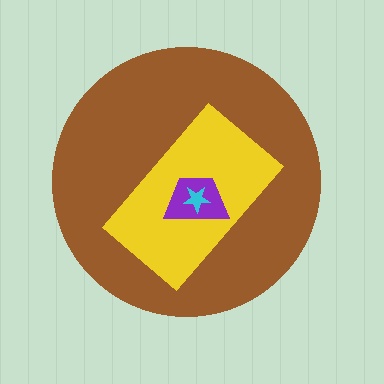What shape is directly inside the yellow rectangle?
The purple trapezoid.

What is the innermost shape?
The cyan star.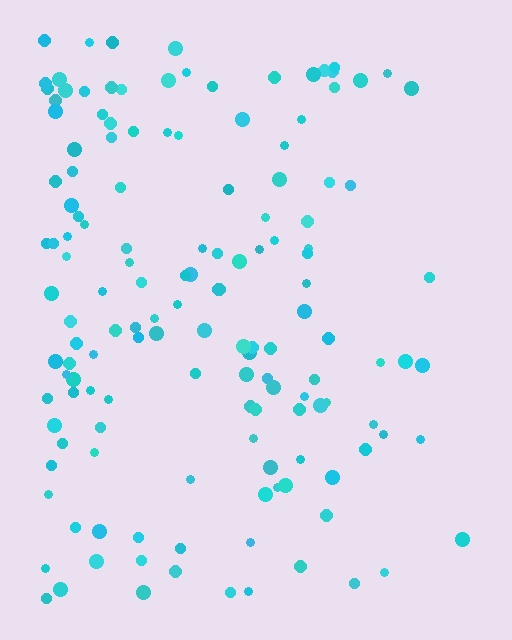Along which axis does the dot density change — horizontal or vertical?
Horizontal.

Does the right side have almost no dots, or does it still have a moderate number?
Still a moderate number, just noticeably fewer than the left.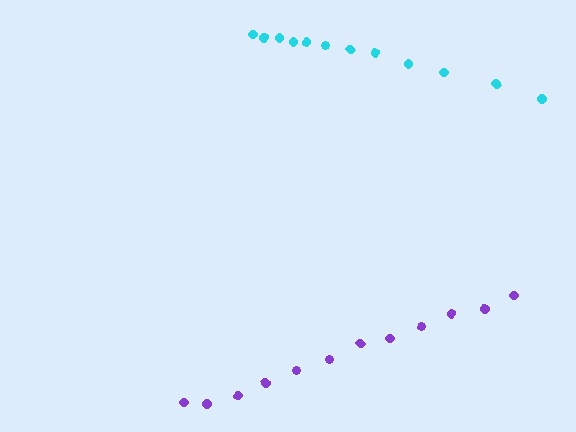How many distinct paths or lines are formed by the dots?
There are 2 distinct paths.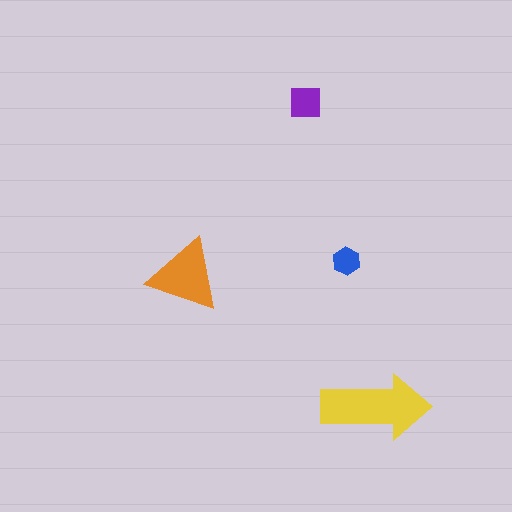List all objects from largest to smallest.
The yellow arrow, the orange triangle, the purple square, the blue hexagon.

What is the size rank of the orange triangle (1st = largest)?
2nd.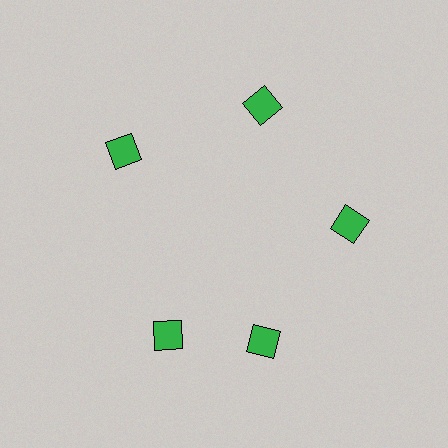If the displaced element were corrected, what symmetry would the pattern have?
It would have 5-fold rotational symmetry — the pattern would map onto itself every 72 degrees.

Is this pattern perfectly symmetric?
No. The 5 green diamonds are arranged in a ring, but one element near the 8 o'clock position is rotated out of alignment along the ring, breaking the 5-fold rotational symmetry.